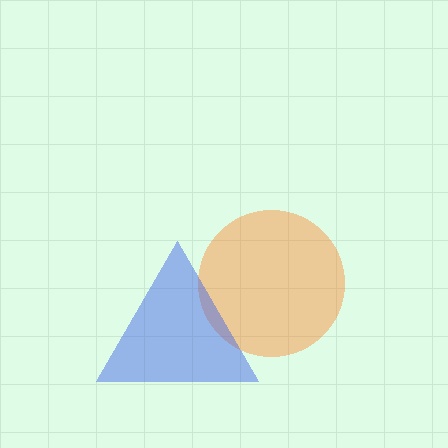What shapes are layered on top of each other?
The layered shapes are: an orange circle, a blue triangle.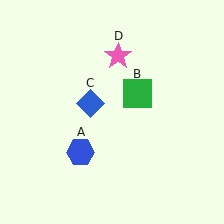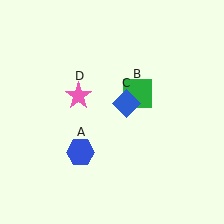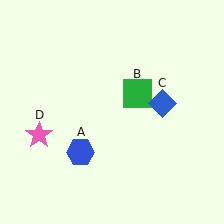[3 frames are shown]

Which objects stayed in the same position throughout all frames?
Blue hexagon (object A) and green square (object B) remained stationary.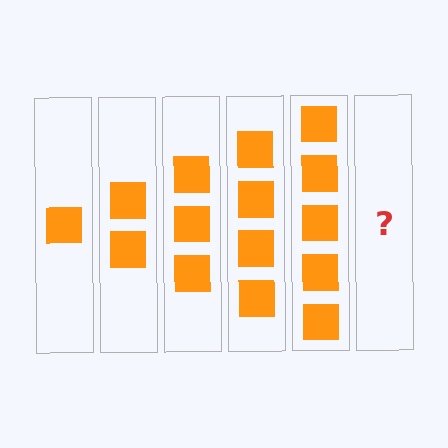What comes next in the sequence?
The next element should be 6 squares.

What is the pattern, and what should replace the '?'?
The pattern is that each step adds one more square. The '?' should be 6 squares.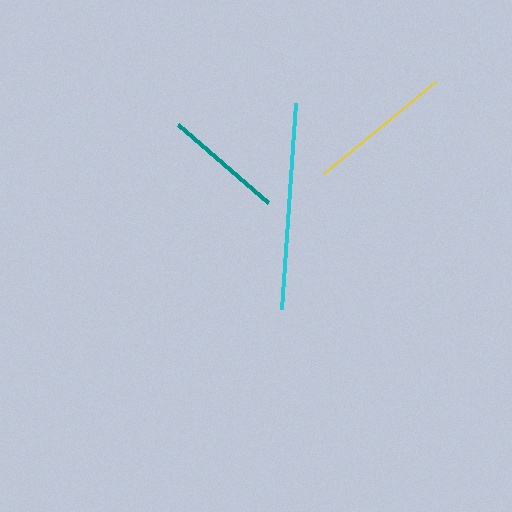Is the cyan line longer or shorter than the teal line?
The cyan line is longer than the teal line.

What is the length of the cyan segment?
The cyan segment is approximately 206 pixels long.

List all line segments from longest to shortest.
From longest to shortest: cyan, yellow, teal.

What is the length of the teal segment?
The teal segment is approximately 119 pixels long.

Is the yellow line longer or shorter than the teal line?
The yellow line is longer than the teal line.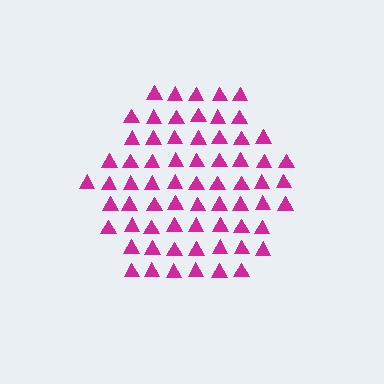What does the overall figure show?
The overall figure shows a hexagon.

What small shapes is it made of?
It is made of small triangles.